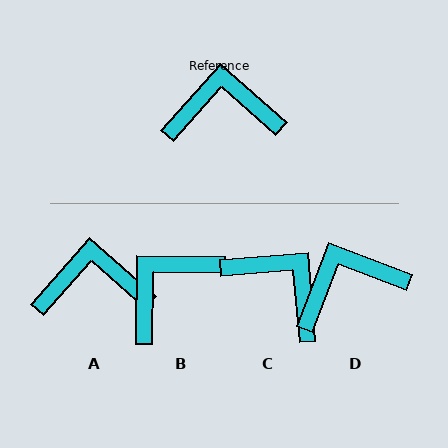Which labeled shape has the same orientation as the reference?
A.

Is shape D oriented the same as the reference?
No, it is off by about 21 degrees.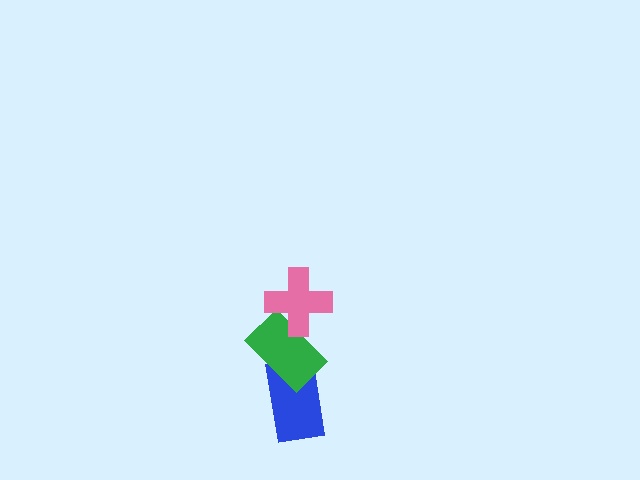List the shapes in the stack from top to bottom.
From top to bottom: the pink cross, the green rectangle, the blue rectangle.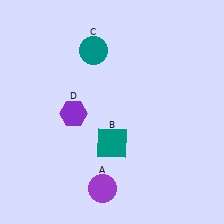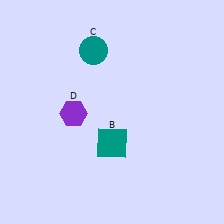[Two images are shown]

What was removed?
The purple circle (A) was removed in Image 2.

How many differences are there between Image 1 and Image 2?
There is 1 difference between the two images.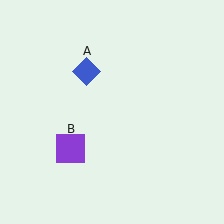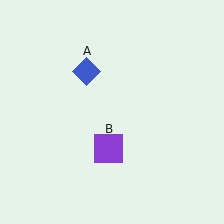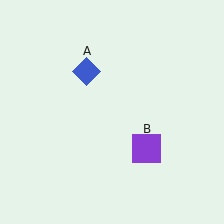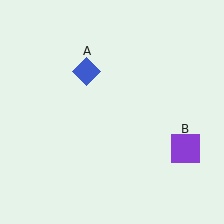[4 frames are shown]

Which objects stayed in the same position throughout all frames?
Blue diamond (object A) remained stationary.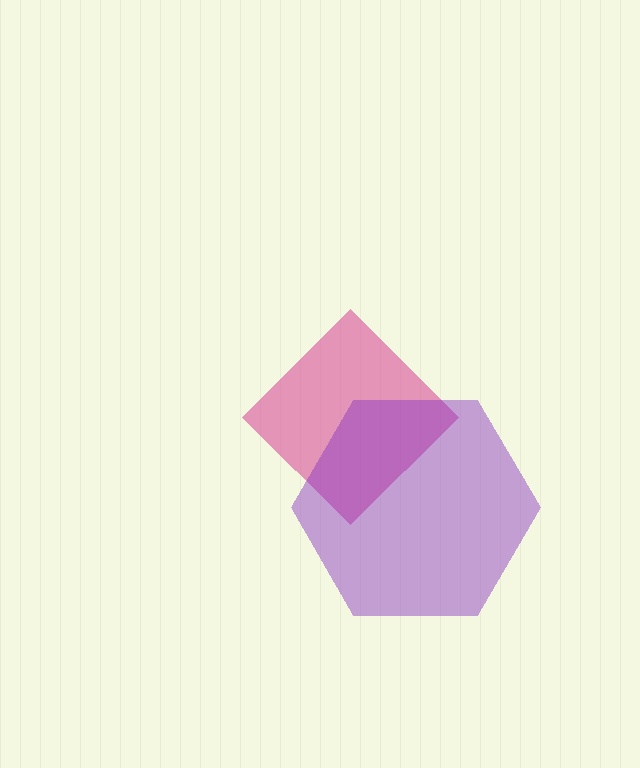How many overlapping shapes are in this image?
There are 2 overlapping shapes in the image.